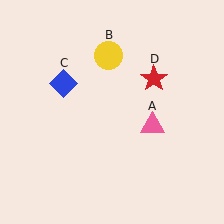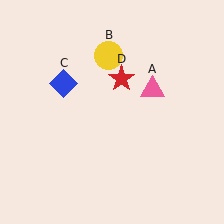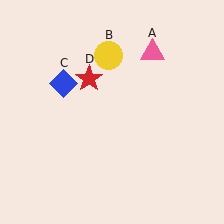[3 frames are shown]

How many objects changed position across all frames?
2 objects changed position: pink triangle (object A), red star (object D).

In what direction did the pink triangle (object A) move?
The pink triangle (object A) moved up.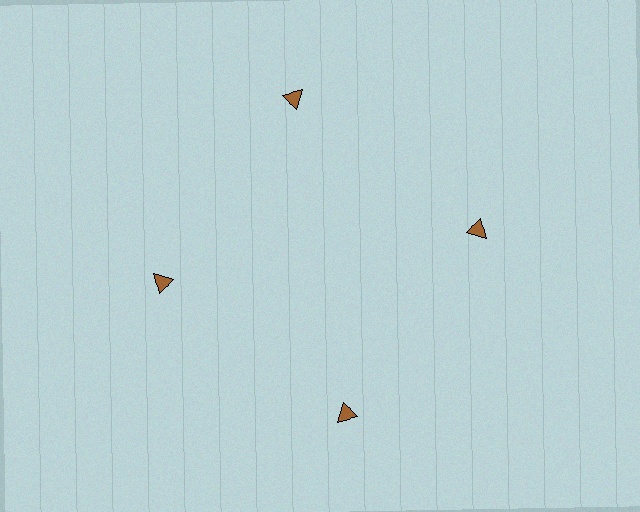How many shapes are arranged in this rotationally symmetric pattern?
There are 4 shapes, arranged in 4 groups of 1.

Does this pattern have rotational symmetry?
Yes, this pattern has 4-fold rotational symmetry. It looks the same after rotating 90 degrees around the center.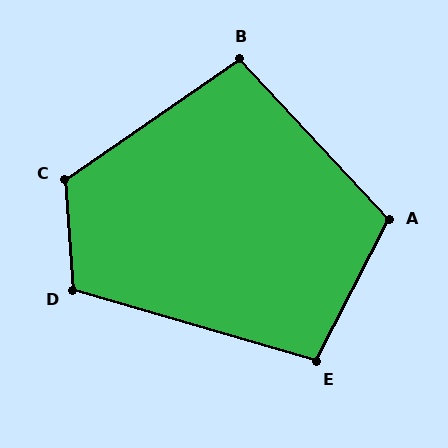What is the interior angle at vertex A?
Approximately 110 degrees (obtuse).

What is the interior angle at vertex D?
Approximately 110 degrees (obtuse).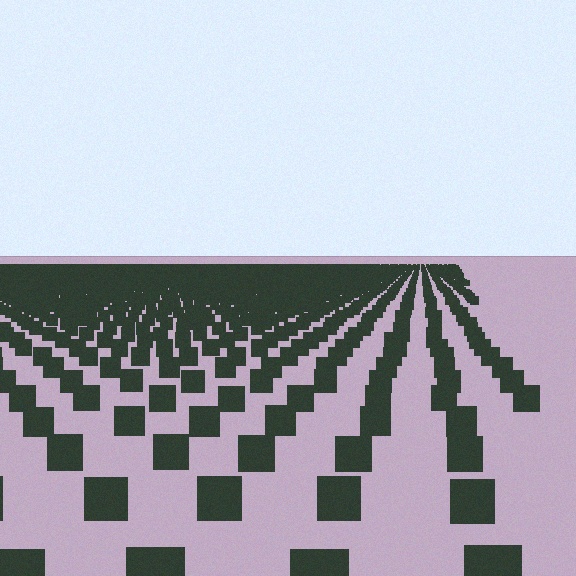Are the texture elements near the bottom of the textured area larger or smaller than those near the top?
Larger. Near the bottom, elements are closer to the viewer and appear at a bigger on-screen size.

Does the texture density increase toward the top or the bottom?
Density increases toward the top.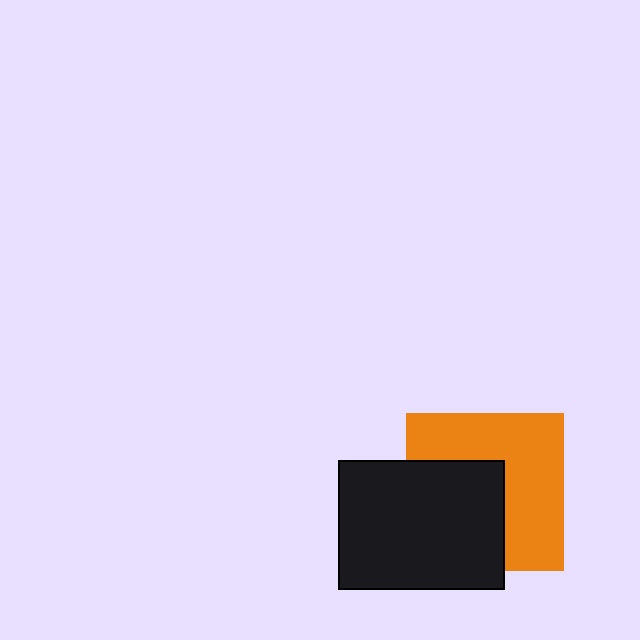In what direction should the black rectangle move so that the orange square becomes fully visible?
The black rectangle should move toward the lower-left. That is the shortest direction to clear the overlap and leave the orange square fully visible.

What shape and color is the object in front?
The object in front is a black rectangle.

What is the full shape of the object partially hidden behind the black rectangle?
The partially hidden object is an orange square.